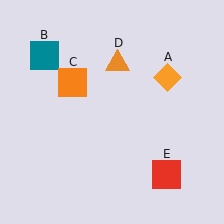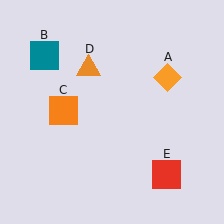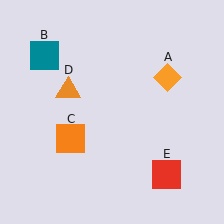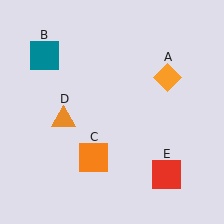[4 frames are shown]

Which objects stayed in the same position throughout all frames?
Orange diamond (object A) and teal square (object B) and red square (object E) remained stationary.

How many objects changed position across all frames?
2 objects changed position: orange square (object C), orange triangle (object D).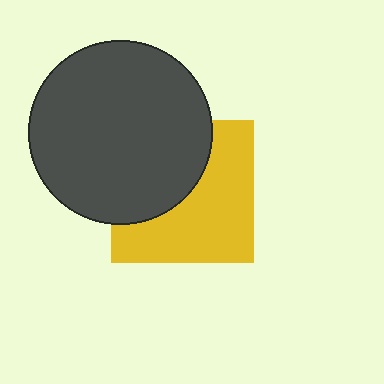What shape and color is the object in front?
The object in front is a dark gray circle.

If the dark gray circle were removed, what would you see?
You would see the complete yellow square.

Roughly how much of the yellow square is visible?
About half of it is visible (roughly 57%).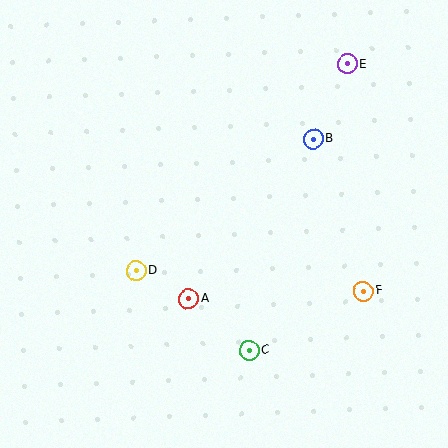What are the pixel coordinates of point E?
Point E is at (347, 64).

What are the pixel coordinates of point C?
Point C is at (249, 351).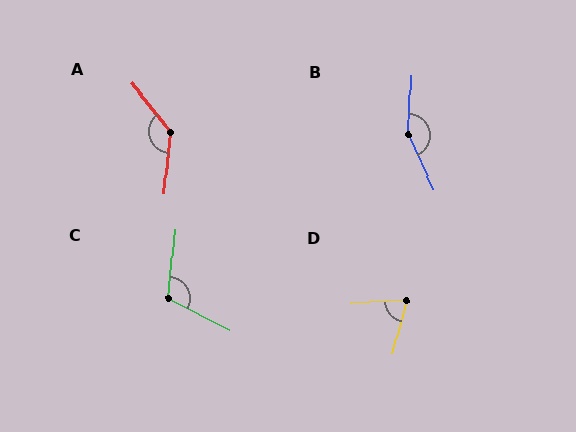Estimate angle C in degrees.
Approximately 113 degrees.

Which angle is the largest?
B, at approximately 153 degrees.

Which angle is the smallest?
D, at approximately 73 degrees.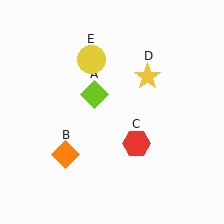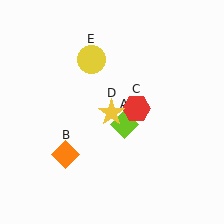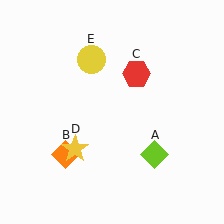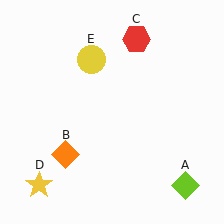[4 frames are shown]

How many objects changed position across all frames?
3 objects changed position: lime diamond (object A), red hexagon (object C), yellow star (object D).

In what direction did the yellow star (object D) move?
The yellow star (object D) moved down and to the left.